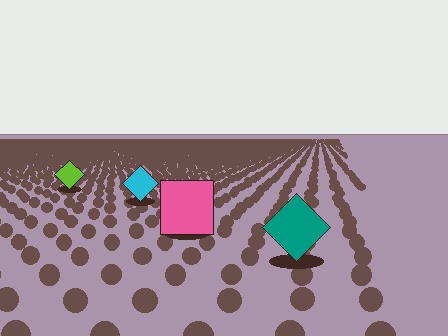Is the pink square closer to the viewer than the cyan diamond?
Yes. The pink square is closer — you can tell from the texture gradient: the ground texture is coarser near it.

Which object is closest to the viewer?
The teal diamond is closest. The texture marks near it are larger and more spread out.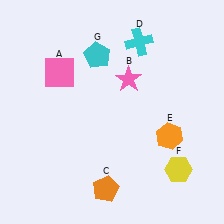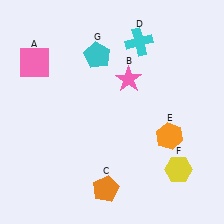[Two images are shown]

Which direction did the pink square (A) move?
The pink square (A) moved left.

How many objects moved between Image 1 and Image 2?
1 object moved between the two images.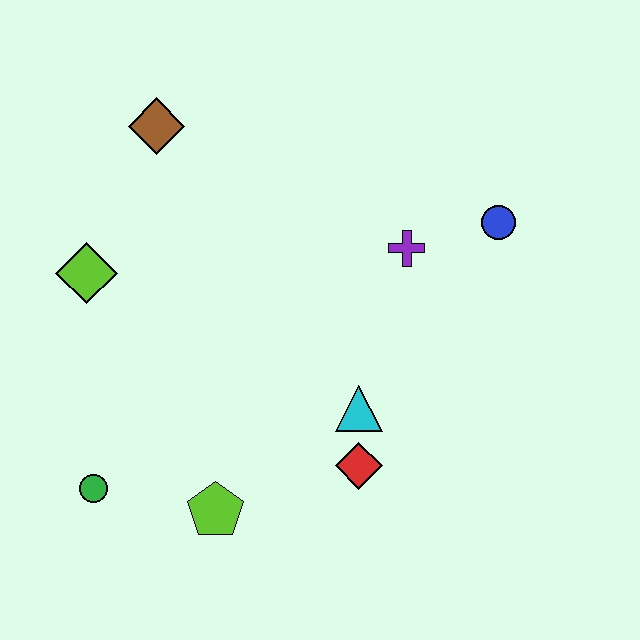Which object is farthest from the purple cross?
The green circle is farthest from the purple cross.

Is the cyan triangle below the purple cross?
Yes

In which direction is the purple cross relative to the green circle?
The purple cross is to the right of the green circle.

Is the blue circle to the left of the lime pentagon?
No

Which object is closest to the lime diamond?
The brown diamond is closest to the lime diamond.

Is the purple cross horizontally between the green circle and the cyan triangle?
No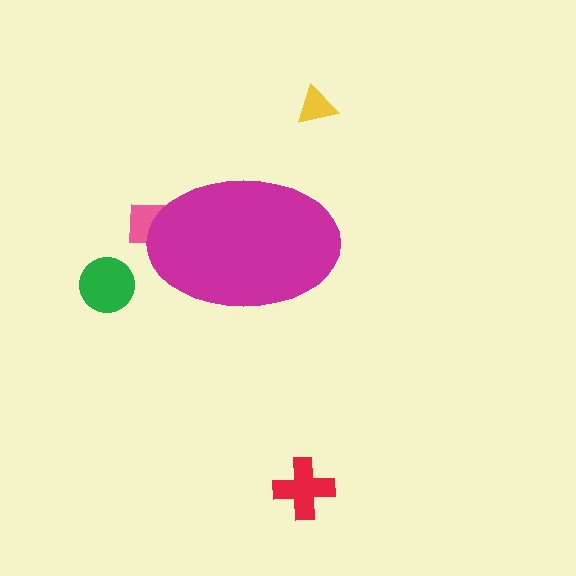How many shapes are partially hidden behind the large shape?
1 shape is partially hidden.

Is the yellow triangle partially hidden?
No, the yellow triangle is fully visible.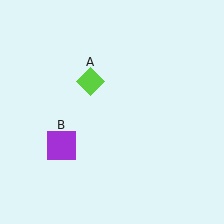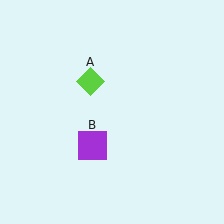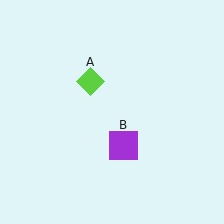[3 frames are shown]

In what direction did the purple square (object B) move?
The purple square (object B) moved right.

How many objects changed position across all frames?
1 object changed position: purple square (object B).